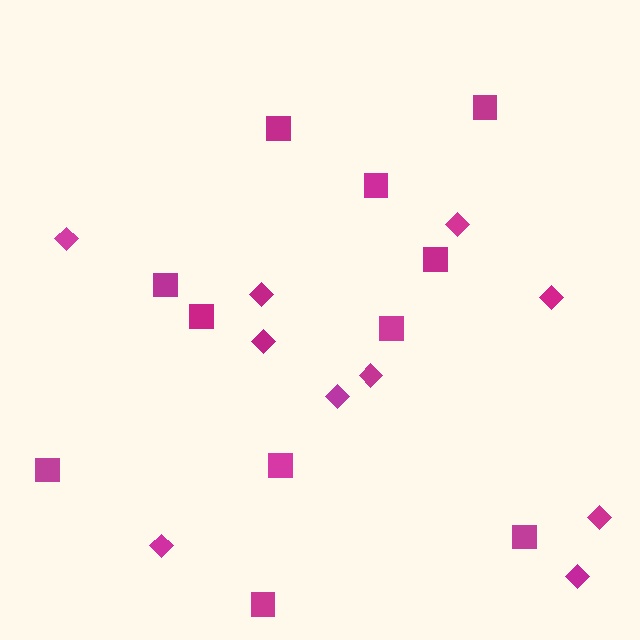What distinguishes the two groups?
There are 2 groups: one group of squares (11) and one group of diamonds (10).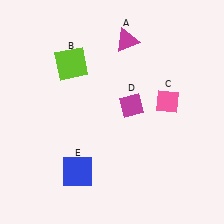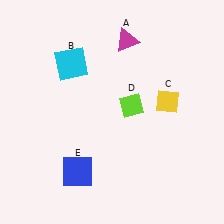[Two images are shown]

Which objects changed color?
B changed from lime to cyan. C changed from pink to yellow. D changed from magenta to lime.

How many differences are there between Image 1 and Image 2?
There are 3 differences between the two images.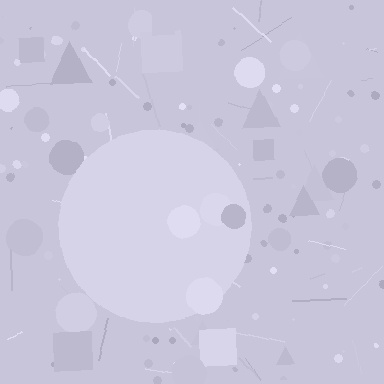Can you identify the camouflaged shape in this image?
The camouflaged shape is a circle.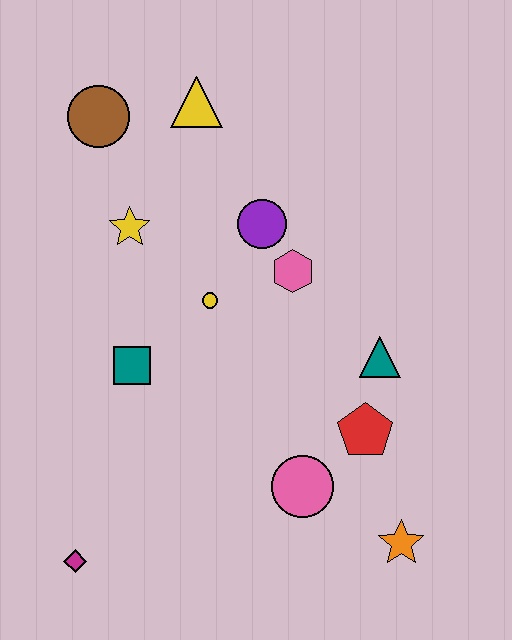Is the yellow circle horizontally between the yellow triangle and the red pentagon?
Yes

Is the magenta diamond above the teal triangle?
No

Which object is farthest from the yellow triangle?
The orange star is farthest from the yellow triangle.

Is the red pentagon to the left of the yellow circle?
No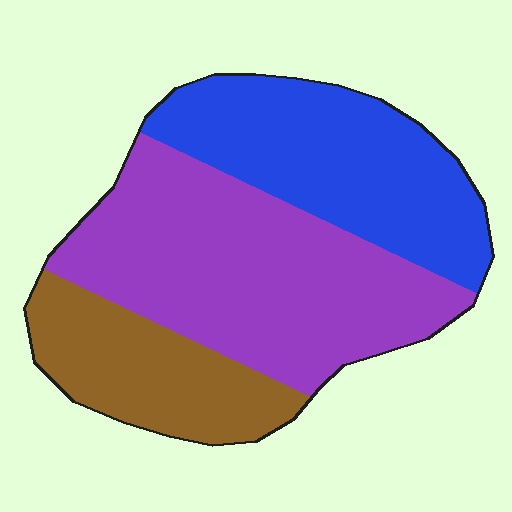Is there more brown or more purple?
Purple.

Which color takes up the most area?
Purple, at roughly 45%.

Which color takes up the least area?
Brown, at roughly 20%.